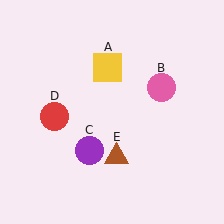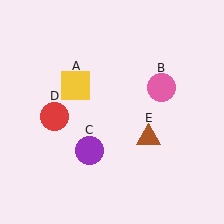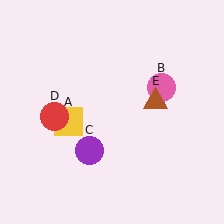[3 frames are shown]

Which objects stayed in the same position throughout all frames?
Pink circle (object B) and purple circle (object C) and red circle (object D) remained stationary.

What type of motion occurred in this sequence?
The yellow square (object A), brown triangle (object E) rotated counterclockwise around the center of the scene.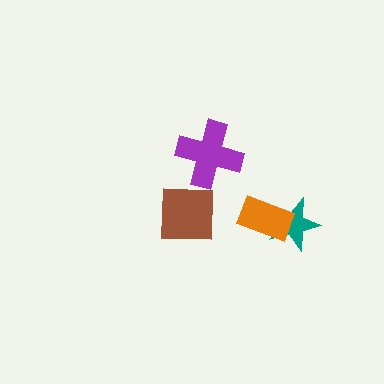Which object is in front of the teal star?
The orange rectangle is in front of the teal star.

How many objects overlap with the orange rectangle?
1 object overlaps with the orange rectangle.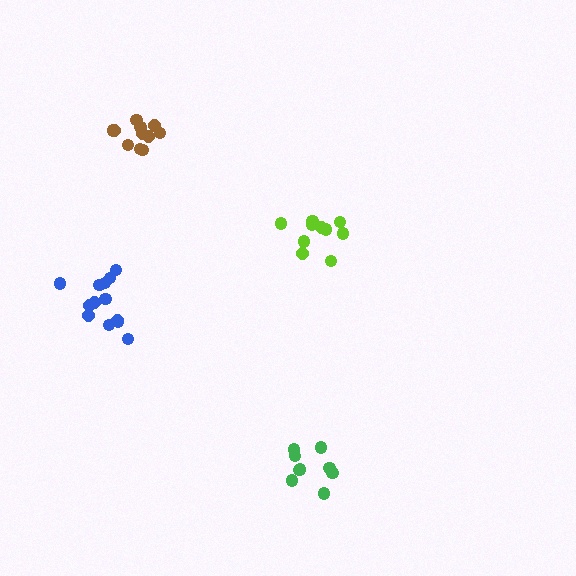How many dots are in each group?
Group 1: 11 dots, Group 2: 13 dots, Group 3: 9 dots, Group 4: 10 dots (43 total).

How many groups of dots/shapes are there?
There are 4 groups.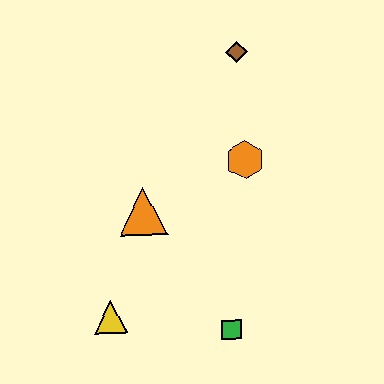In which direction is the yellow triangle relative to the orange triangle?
The yellow triangle is below the orange triangle.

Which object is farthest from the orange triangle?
The brown diamond is farthest from the orange triangle.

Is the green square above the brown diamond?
No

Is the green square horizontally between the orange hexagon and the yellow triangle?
Yes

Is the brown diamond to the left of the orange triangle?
No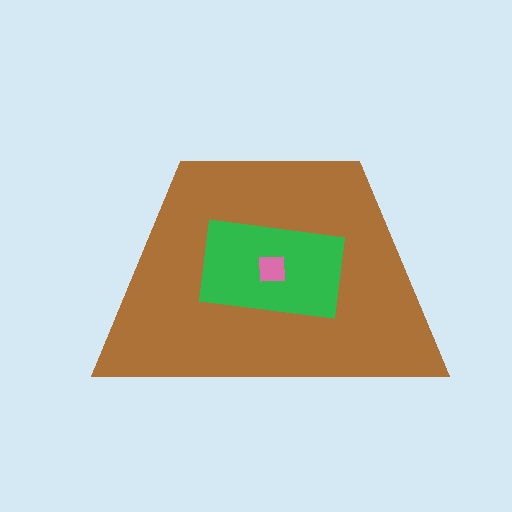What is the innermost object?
The pink square.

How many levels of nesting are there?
3.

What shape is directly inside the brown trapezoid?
The green rectangle.